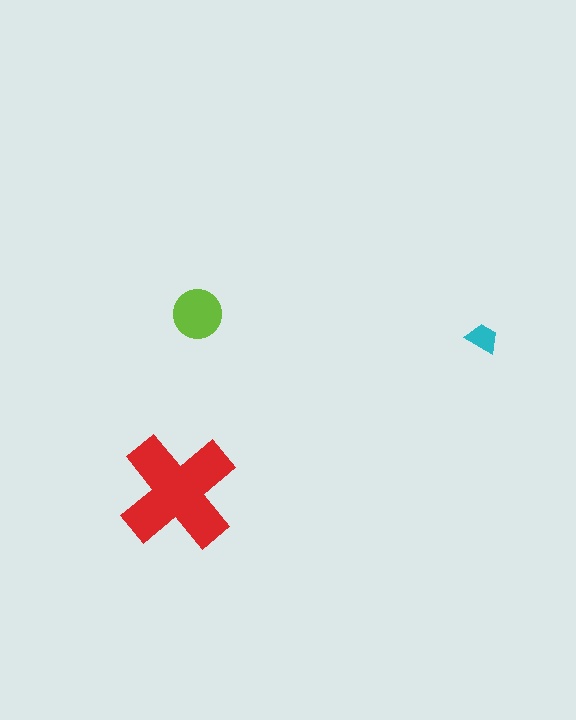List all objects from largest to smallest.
The red cross, the lime circle, the cyan trapezoid.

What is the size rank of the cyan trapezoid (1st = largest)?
3rd.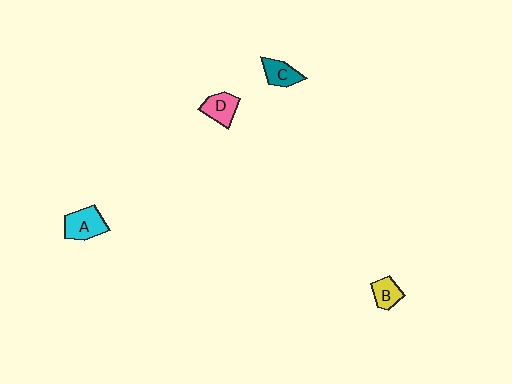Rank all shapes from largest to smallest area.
From largest to smallest: A (cyan), D (pink), C (teal), B (yellow).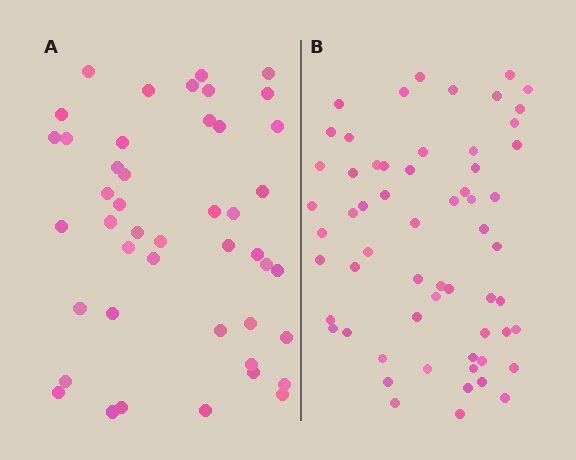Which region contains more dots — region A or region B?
Region B (the right region) has more dots.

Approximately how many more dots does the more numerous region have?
Region B has approximately 15 more dots than region A.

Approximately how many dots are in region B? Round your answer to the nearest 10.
About 60 dots.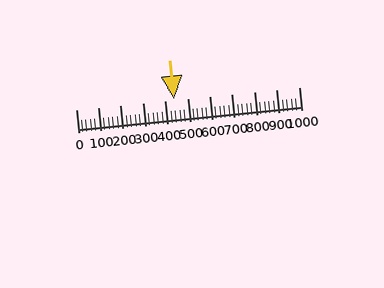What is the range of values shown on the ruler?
The ruler shows values from 0 to 1000.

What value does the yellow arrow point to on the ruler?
The yellow arrow points to approximately 440.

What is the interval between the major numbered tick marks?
The major tick marks are spaced 100 units apart.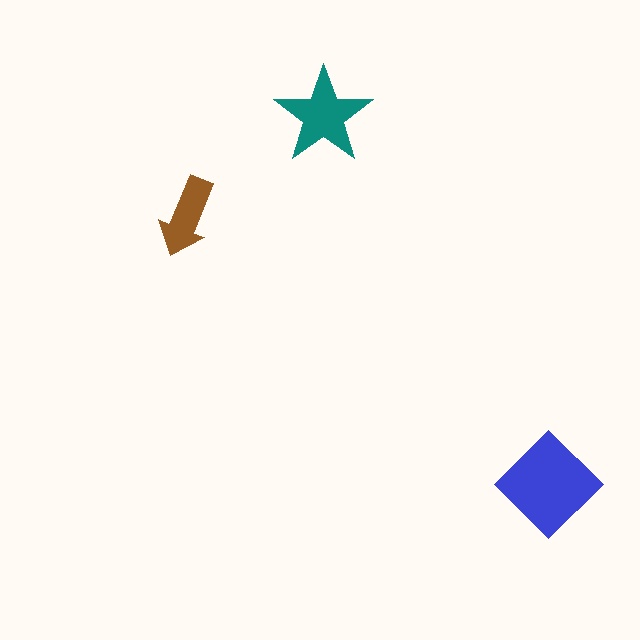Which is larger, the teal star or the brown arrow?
The teal star.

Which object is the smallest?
The brown arrow.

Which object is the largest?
The blue diamond.